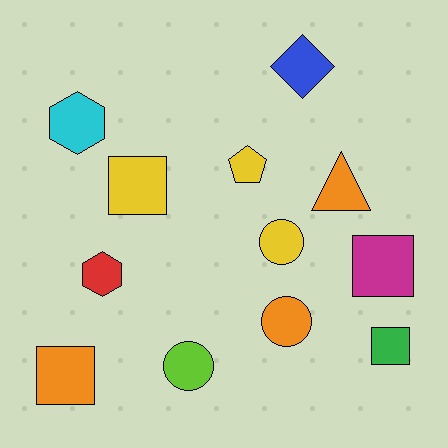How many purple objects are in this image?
There are no purple objects.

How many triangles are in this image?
There is 1 triangle.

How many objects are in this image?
There are 12 objects.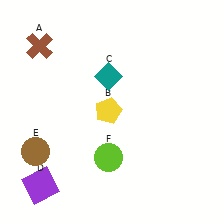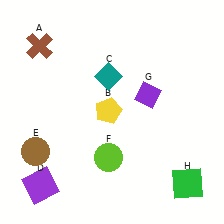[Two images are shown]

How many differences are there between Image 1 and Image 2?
There are 2 differences between the two images.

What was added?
A purple diamond (G), a green square (H) were added in Image 2.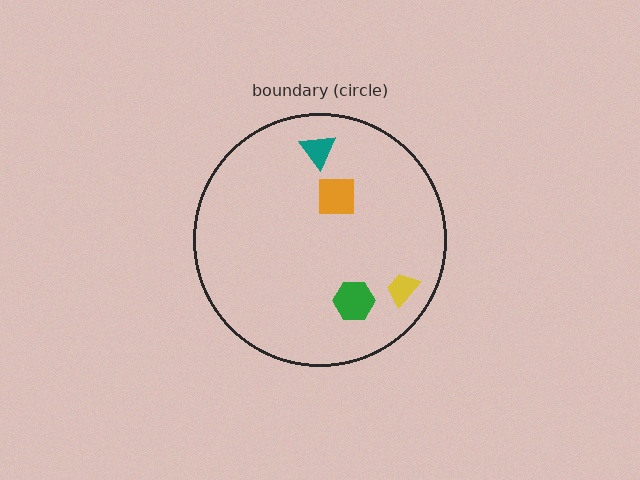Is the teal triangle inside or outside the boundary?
Inside.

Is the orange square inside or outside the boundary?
Inside.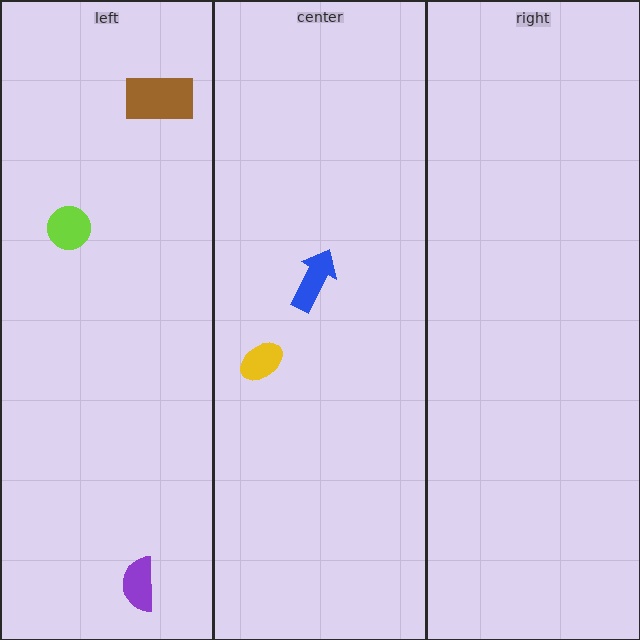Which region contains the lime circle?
The left region.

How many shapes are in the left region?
3.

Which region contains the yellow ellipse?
The center region.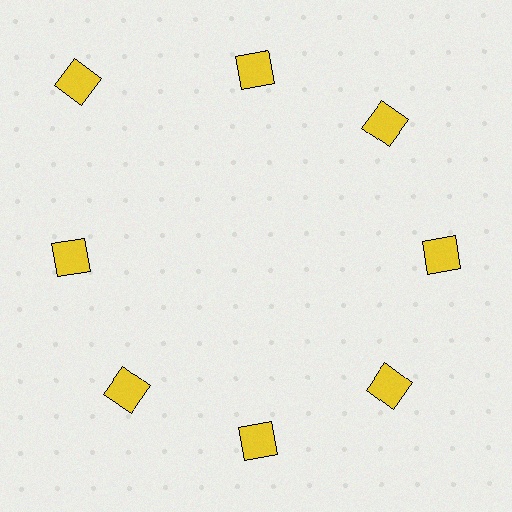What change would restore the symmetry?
The symmetry would be restored by moving it inward, back onto the ring so that all 8 squares sit at equal angles and equal distance from the center.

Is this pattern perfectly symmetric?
No. The 8 yellow squares are arranged in a ring, but one element near the 10 o'clock position is pushed outward from the center, breaking the 8-fold rotational symmetry.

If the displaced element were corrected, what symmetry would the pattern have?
It would have 8-fold rotational symmetry — the pattern would map onto itself every 45 degrees.